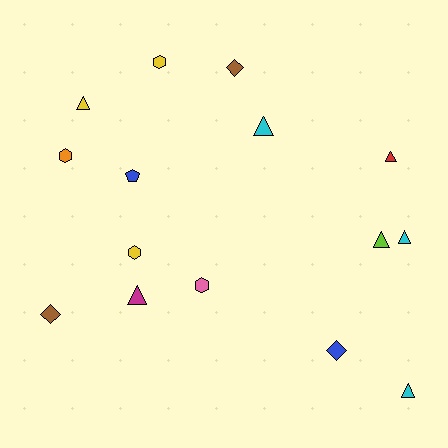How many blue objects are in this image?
There are 2 blue objects.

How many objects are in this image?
There are 15 objects.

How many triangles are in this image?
There are 7 triangles.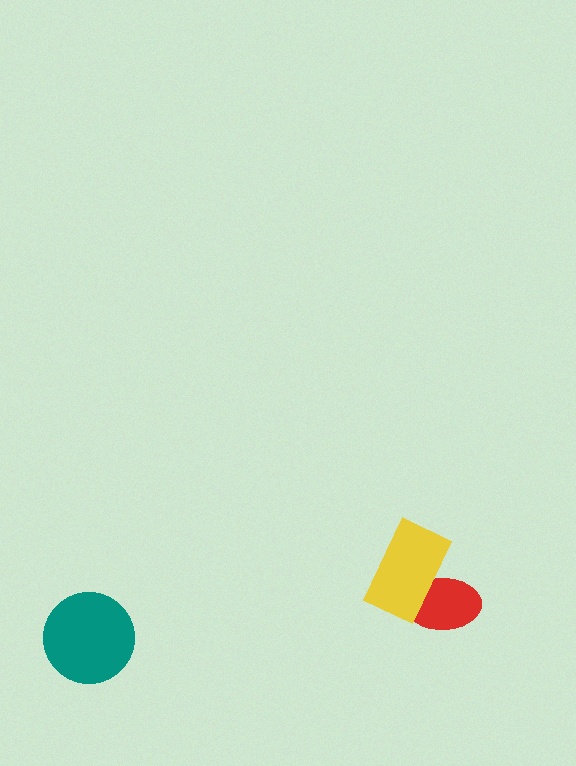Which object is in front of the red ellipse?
The yellow rectangle is in front of the red ellipse.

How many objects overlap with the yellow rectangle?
1 object overlaps with the yellow rectangle.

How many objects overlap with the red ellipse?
1 object overlaps with the red ellipse.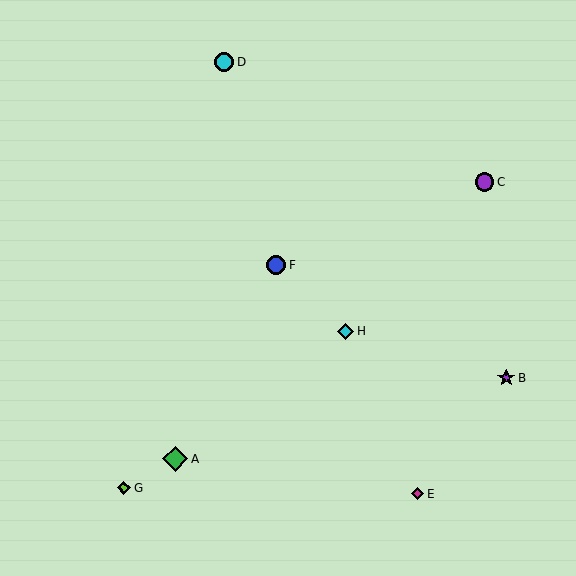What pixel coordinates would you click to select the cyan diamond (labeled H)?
Click at (346, 331) to select the cyan diamond H.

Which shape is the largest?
The green diamond (labeled A) is the largest.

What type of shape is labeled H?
Shape H is a cyan diamond.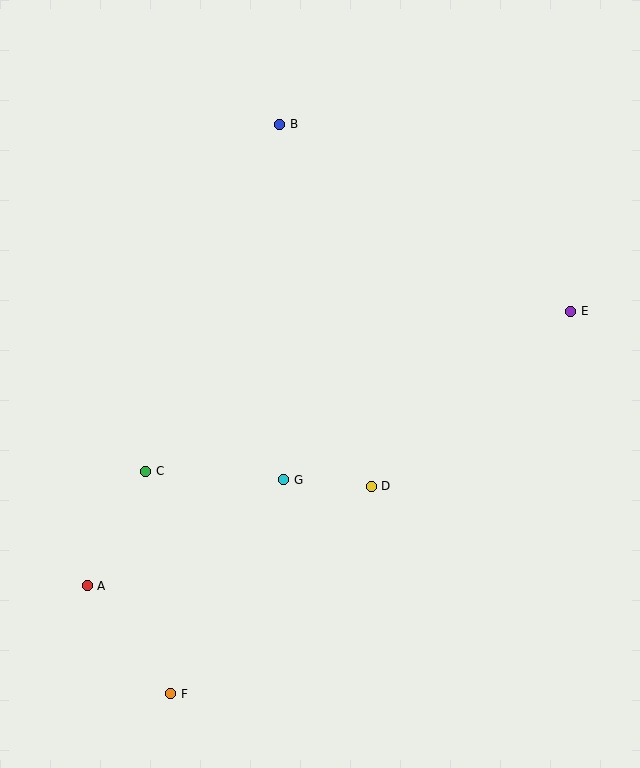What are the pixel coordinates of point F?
Point F is at (171, 694).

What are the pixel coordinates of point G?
Point G is at (284, 480).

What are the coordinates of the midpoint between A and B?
The midpoint between A and B is at (183, 355).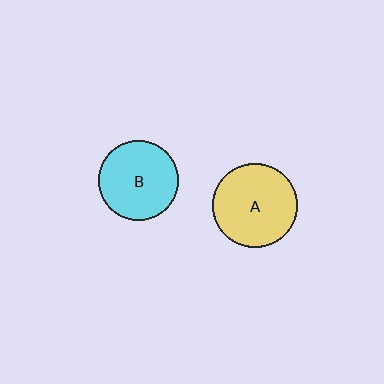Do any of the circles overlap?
No, none of the circles overlap.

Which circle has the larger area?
Circle A (yellow).